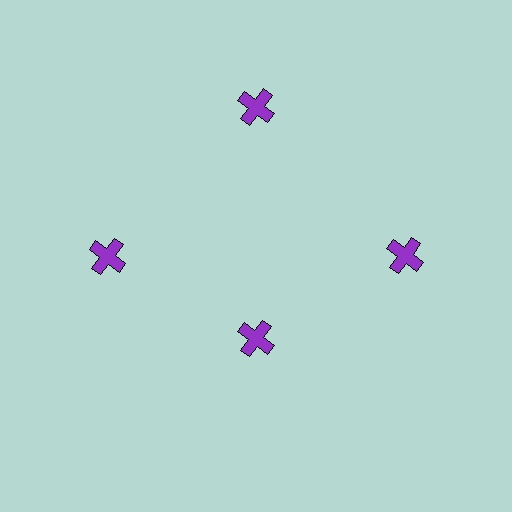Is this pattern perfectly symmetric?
No. The 4 purple crosses are arranged in a ring, but one element near the 6 o'clock position is pulled inward toward the center, breaking the 4-fold rotational symmetry.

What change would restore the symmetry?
The symmetry would be restored by moving it outward, back onto the ring so that all 4 crosses sit at equal angles and equal distance from the center.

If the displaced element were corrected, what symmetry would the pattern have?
It would have 4-fold rotational symmetry — the pattern would map onto itself every 90 degrees.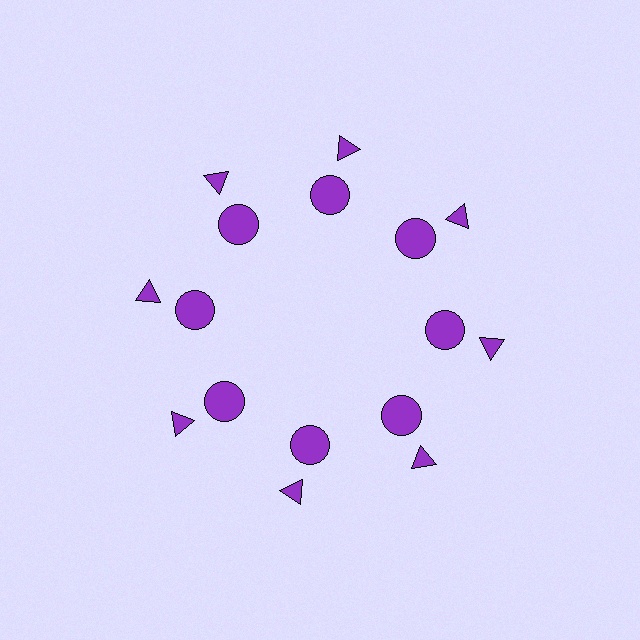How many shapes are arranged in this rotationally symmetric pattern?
There are 16 shapes, arranged in 8 groups of 2.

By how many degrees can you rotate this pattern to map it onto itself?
The pattern maps onto itself every 45 degrees of rotation.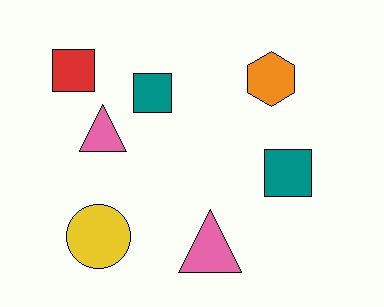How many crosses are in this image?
There are no crosses.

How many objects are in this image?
There are 7 objects.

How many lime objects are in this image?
There are no lime objects.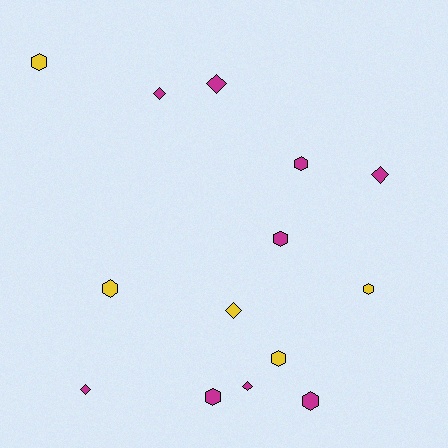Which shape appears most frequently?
Hexagon, with 8 objects.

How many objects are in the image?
There are 14 objects.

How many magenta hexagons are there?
There are 4 magenta hexagons.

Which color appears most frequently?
Magenta, with 9 objects.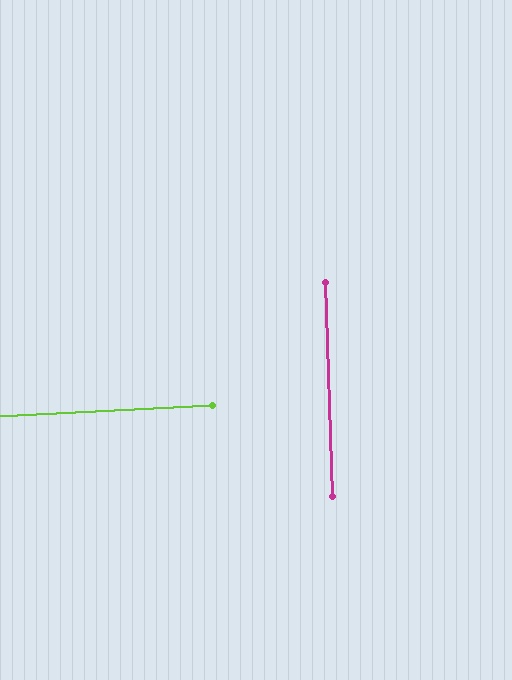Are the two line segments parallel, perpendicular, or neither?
Perpendicular — they meet at approximately 89°.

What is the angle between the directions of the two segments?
Approximately 89 degrees.